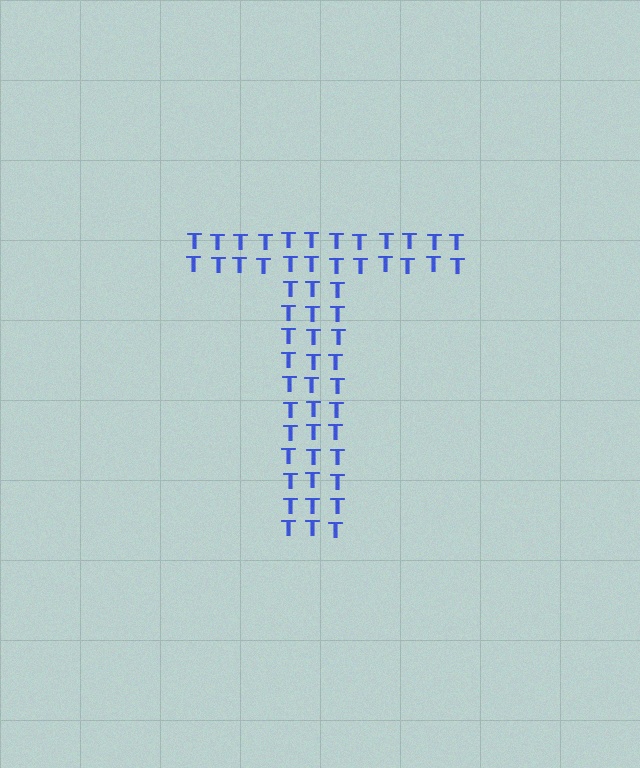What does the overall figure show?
The overall figure shows the letter T.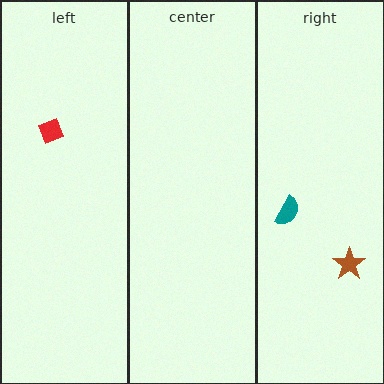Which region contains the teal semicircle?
The right region.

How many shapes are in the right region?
2.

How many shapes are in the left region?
1.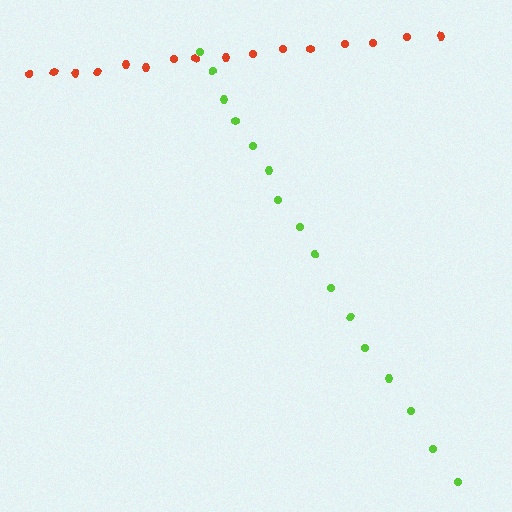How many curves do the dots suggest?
There are 2 distinct paths.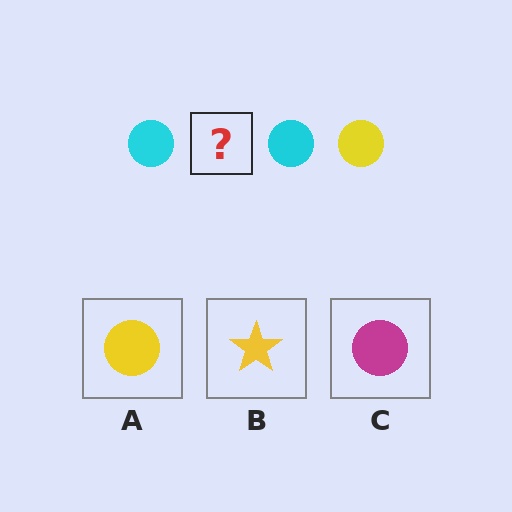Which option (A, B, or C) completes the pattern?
A.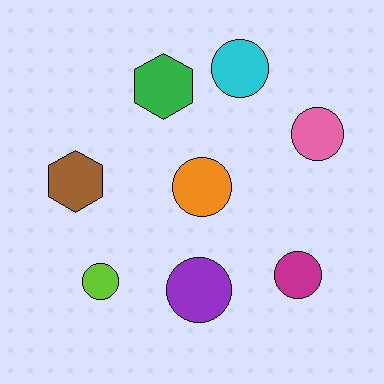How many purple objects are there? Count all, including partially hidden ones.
There is 1 purple object.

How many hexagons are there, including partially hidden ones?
There are 2 hexagons.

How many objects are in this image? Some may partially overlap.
There are 8 objects.